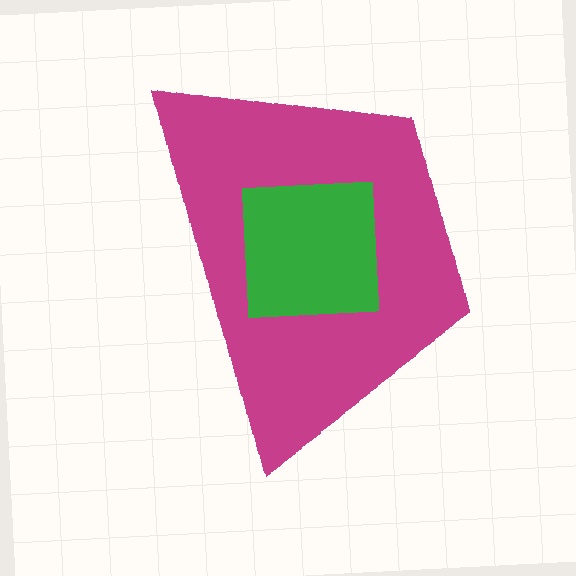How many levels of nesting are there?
2.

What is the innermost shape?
The green square.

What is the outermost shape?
The magenta trapezoid.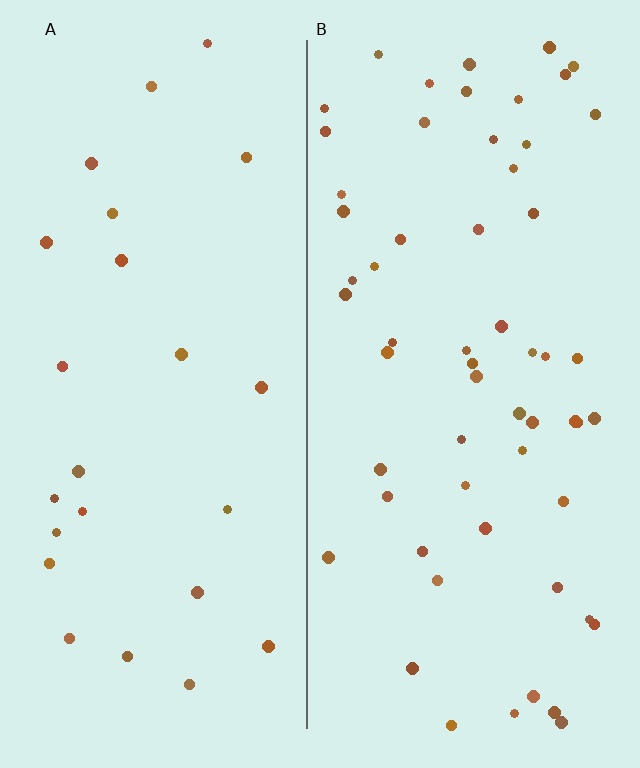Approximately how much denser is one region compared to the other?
Approximately 2.4× — region B over region A.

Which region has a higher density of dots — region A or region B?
B (the right).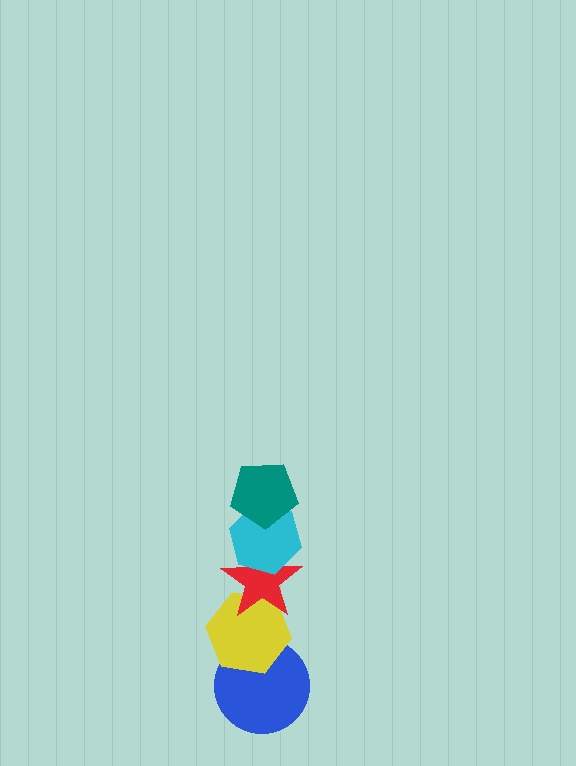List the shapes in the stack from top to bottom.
From top to bottom: the teal pentagon, the cyan hexagon, the red star, the yellow hexagon, the blue circle.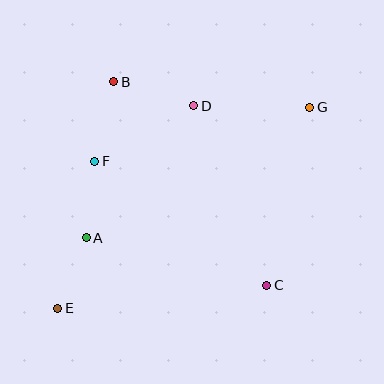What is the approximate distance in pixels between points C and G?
The distance between C and G is approximately 183 pixels.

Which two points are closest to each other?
Points A and E are closest to each other.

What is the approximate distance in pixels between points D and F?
The distance between D and F is approximately 114 pixels.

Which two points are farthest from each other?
Points E and G are farthest from each other.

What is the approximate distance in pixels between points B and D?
The distance between B and D is approximately 84 pixels.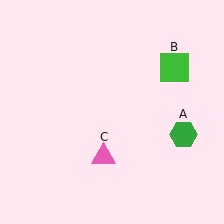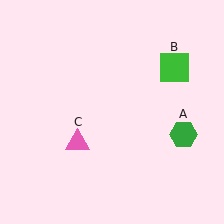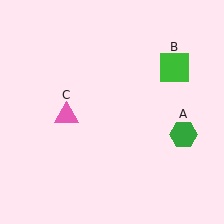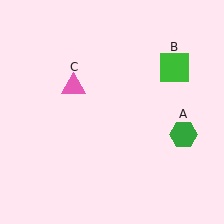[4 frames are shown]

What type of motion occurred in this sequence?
The pink triangle (object C) rotated clockwise around the center of the scene.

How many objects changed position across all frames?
1 object changed position: pink triangle (object C).